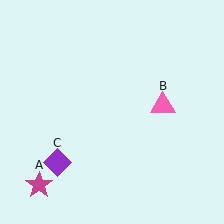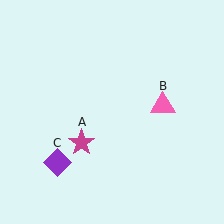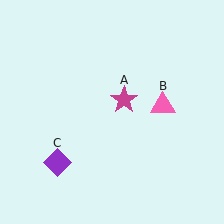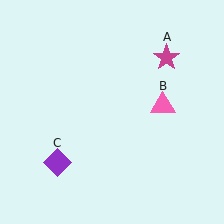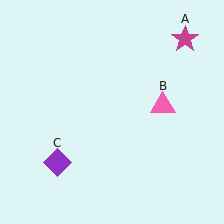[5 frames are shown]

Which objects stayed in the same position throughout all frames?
Pink triangle (object B) and purple diamond (object C) remained stationary.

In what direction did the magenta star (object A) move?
The magenta star (object A) moved up and to the right.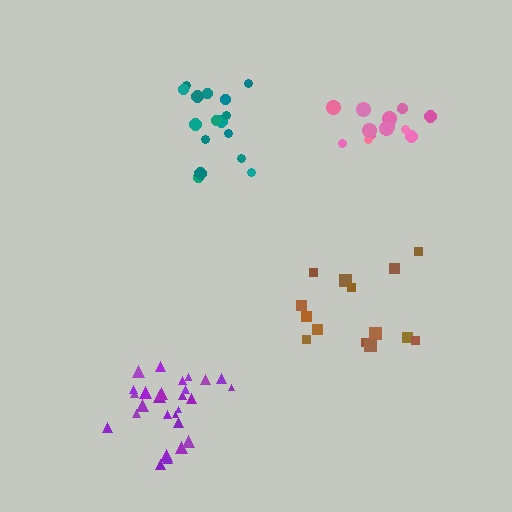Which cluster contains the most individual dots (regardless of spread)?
Purple (29).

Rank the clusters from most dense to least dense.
purple, pink, teal, brown.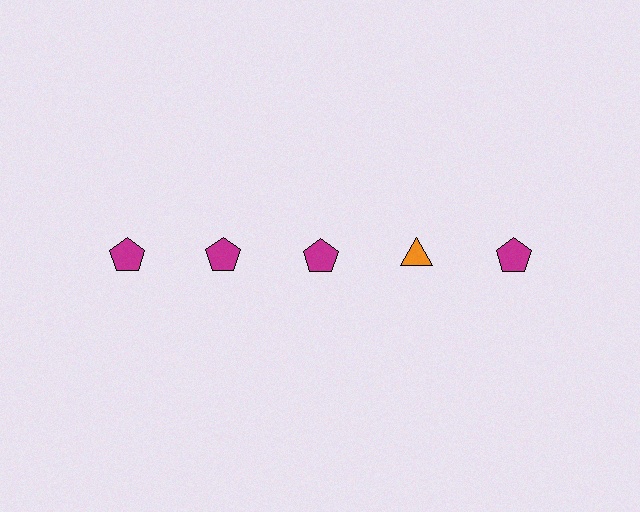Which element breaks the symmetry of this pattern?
The orange triangle in the top row, second from right column breaks the symmetry. All other shapes are magenta pentagons.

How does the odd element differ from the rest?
It differs in both color (orange instead of magenta) and shape (triangle instead of pentagon).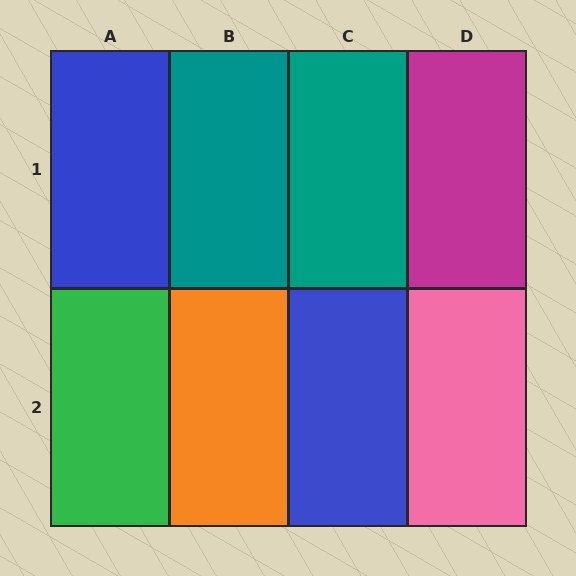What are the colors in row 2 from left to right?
Green, orange, blue, pink.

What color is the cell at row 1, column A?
Blue.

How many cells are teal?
2 cells are teal.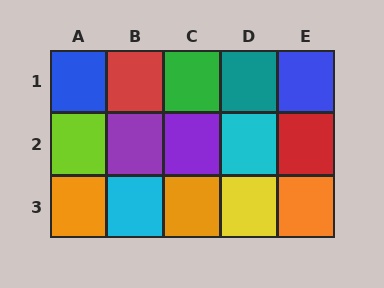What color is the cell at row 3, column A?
Orange.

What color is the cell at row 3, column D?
Yellow.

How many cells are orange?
3 cells are orange.